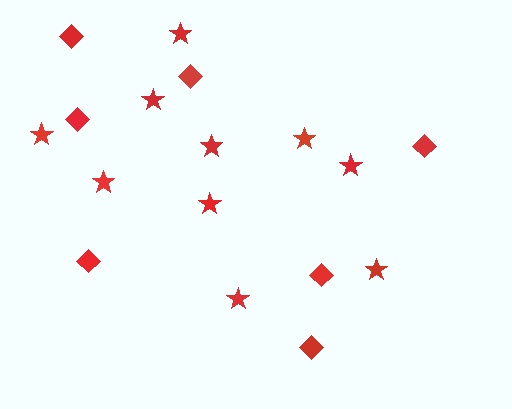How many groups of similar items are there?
There are 2 groups: one group of stars (10) and one group of diamonds (7).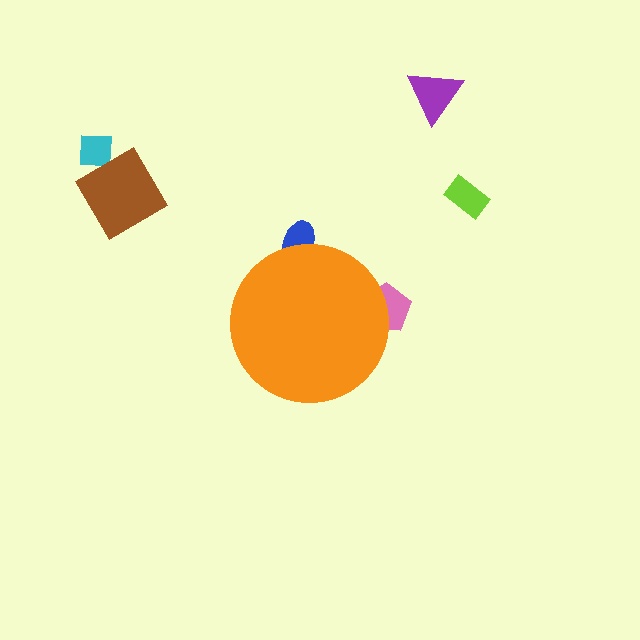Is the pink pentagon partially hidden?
Yes, the pink pentagon is partially hidden behind the orange circle.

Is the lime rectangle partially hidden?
No, the lime rectangle is fully visible.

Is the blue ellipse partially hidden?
Yes, the blue ellipse is partially hidden behind the orange circle.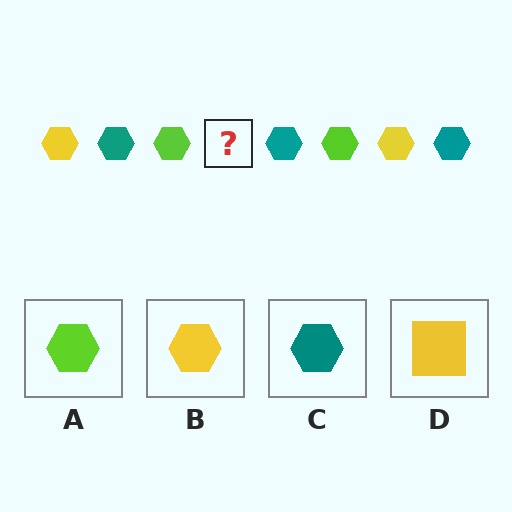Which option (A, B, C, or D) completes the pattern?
B.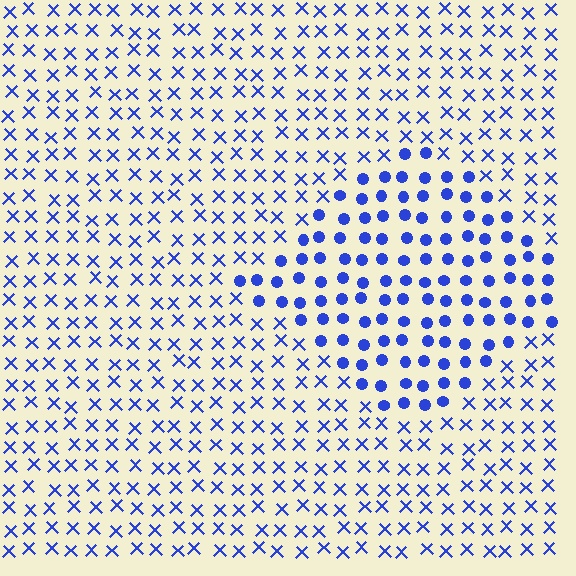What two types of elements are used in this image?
The image uses circles inside the diamond region and X marks outside it.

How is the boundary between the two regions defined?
The boundary is defined by a change in element shape: circles inside vs. X marks outside. All elements share the same color and spacing.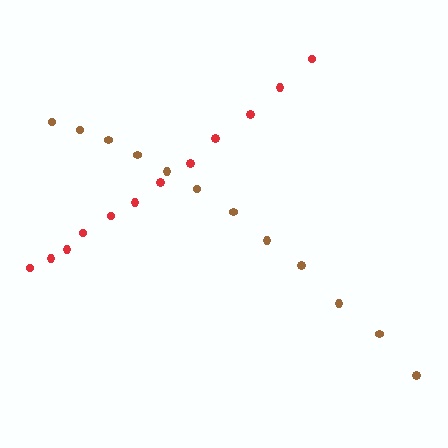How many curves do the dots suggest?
There are 2 distinct paths.